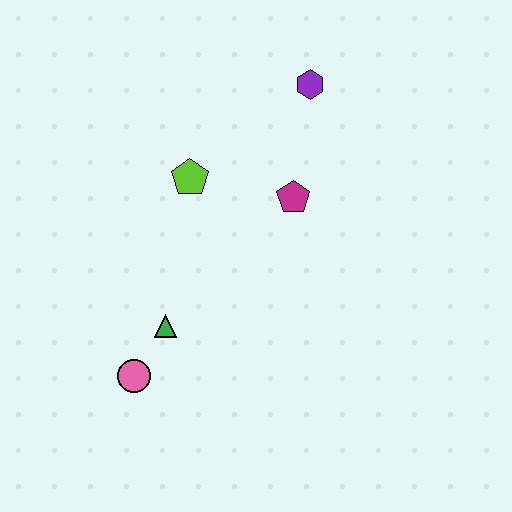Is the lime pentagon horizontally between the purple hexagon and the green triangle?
Yes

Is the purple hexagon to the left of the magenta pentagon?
No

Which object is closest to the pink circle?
The green triangle is closest to the pink circle.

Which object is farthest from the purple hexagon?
The pink circle is farthest from the purple hexagon.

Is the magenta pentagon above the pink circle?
Yes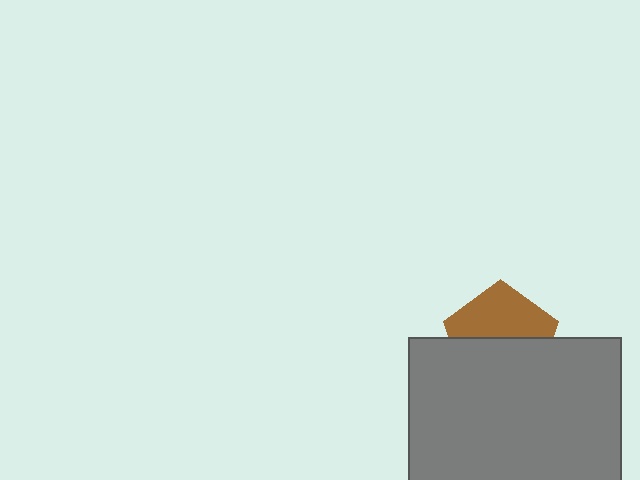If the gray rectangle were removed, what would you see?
You would see the complete brown pentagon.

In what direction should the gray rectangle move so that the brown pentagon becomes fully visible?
The gray rectangle should move down. That is the shortest direction to clear the overlap and leave the brown pentagon fully visible.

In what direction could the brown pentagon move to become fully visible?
The brown pentagon could move up. That would shift it out from behind the gray rectangle entirely.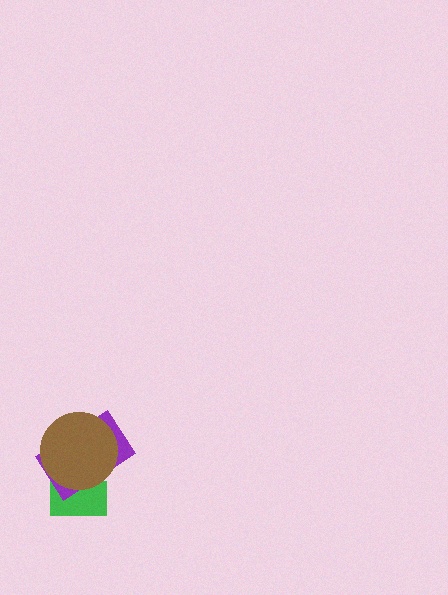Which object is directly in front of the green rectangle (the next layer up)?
The purple rectangle is directly in front of the green rectangle.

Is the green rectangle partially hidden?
Yes, it is partially covered by another shape.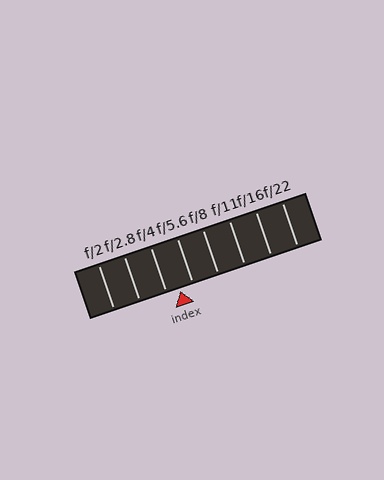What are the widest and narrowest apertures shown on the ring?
The widest aperture shown is f/2 and the narrowest is f/22.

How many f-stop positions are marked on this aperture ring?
There are 8 f-stop positions marked.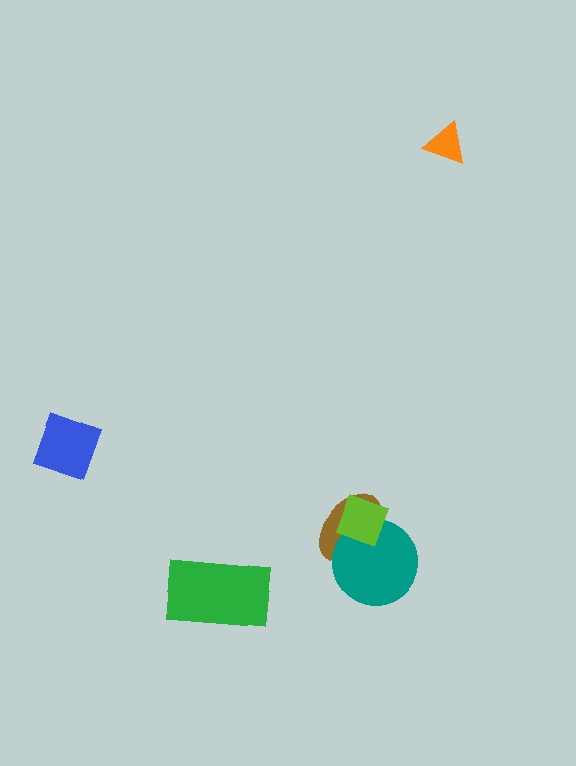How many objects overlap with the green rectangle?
0 objects overlap with the green rectangle.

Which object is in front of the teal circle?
The lime diamond is in front of the teal circle.